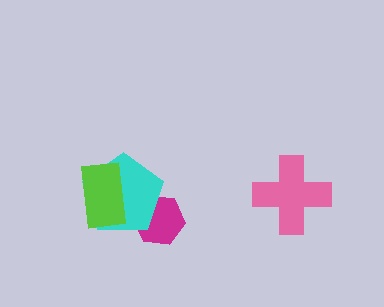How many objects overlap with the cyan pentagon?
2 objects overlap with the cyan pentagon.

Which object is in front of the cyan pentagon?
The lime rectangle is in front of the cyan pentagon.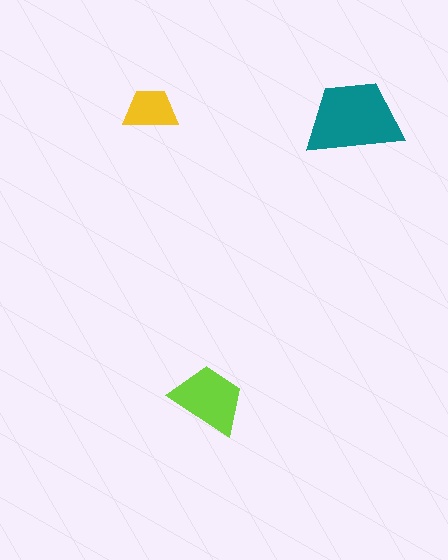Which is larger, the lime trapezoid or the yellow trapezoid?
The lime one.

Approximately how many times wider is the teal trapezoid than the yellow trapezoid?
About 2 times wider.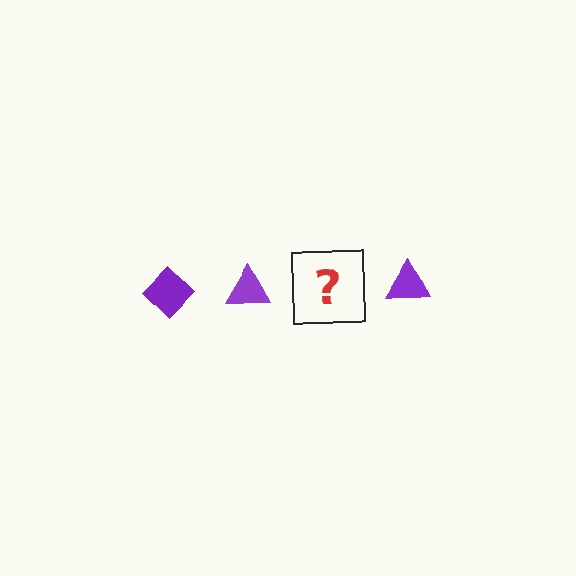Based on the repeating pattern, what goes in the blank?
The blank should be a purple diamond.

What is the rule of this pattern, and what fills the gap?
The rule is that the pattern cycles through diamond, triangle shapes in purple. The gap should be filled with a purple diamond.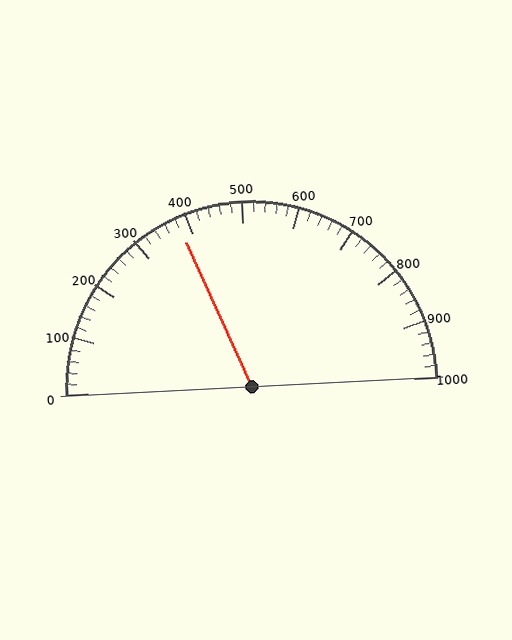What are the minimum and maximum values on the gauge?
The gauge ranges from 0 to 1000.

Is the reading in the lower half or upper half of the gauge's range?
The reading is in the lower half of the range (0 to 1000).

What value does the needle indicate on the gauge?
The needle indicates approximately 380.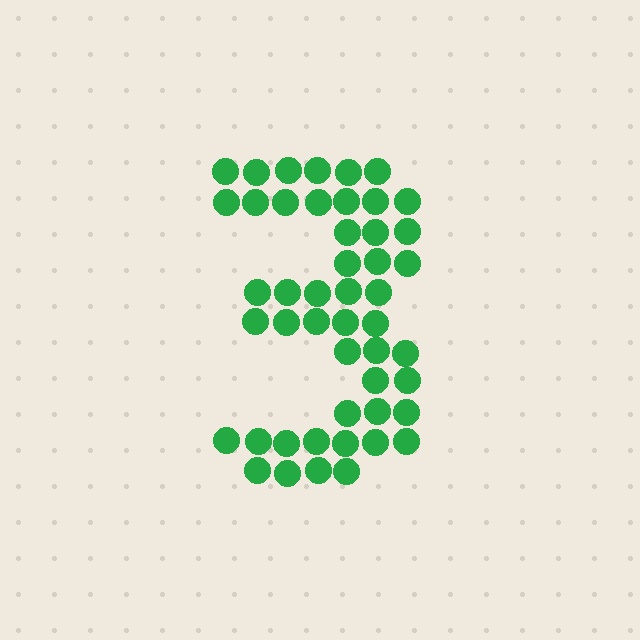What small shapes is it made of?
It is made of small circles.